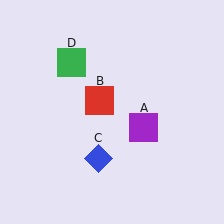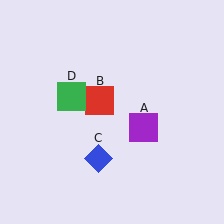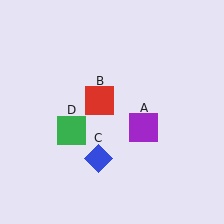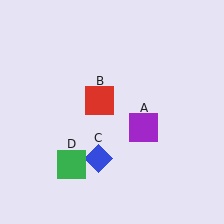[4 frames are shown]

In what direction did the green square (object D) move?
The green square (object D) moved down.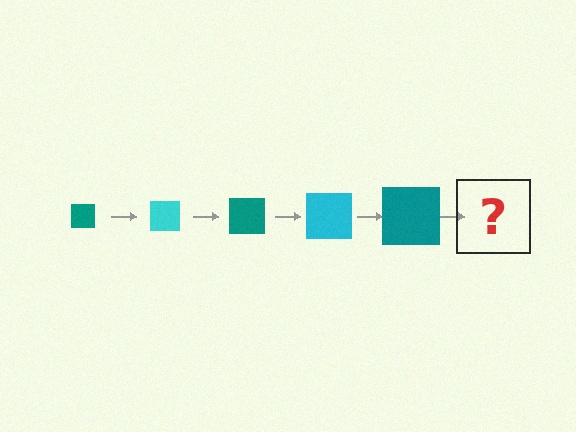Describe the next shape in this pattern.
It should be a cyan square, larger than the previous one.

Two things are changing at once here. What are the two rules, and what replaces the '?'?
The two rules are that the square grows larger each step and the color cycles through teal and cyan. The '?' should be a cyan square, larger than the previous one.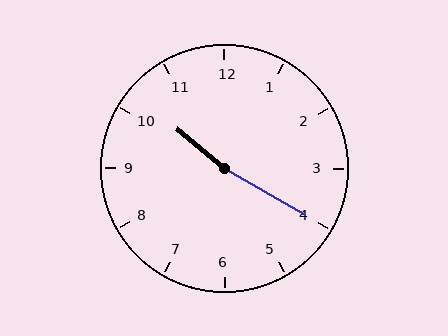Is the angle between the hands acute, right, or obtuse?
It is obtuse.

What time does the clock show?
10:20.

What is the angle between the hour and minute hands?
Approximately 170 degrees.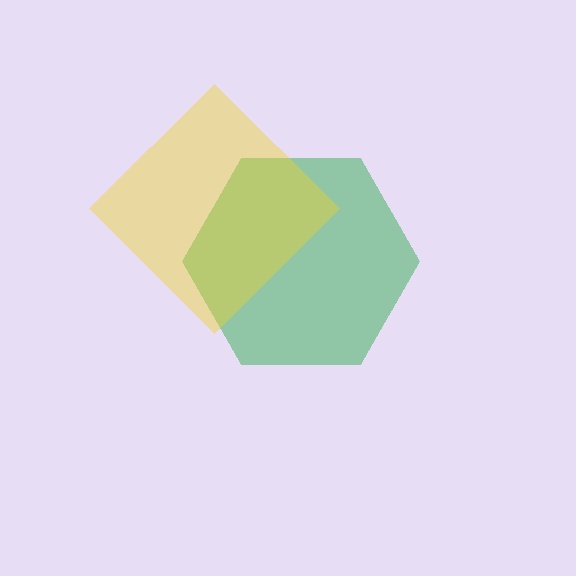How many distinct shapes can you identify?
There are 2 distinct shapes: a green hexagon, a yellow diamond.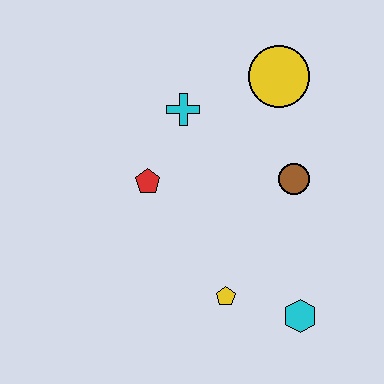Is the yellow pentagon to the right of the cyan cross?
Yes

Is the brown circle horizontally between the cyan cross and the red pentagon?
No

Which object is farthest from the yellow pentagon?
The yellow circle is farthest from the yellow pentagon.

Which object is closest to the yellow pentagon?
The cyan hexagon is closest to the yellow pentagon.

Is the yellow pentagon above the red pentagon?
No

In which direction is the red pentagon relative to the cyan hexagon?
The red pentagon is to the left of the cyan hexagon.